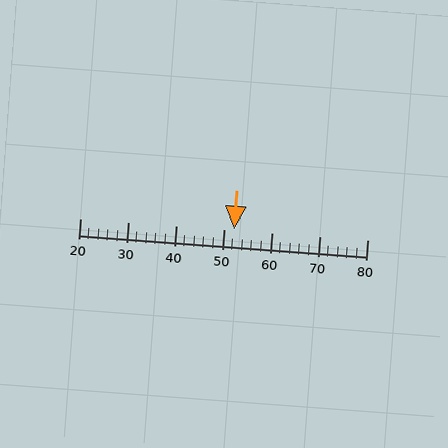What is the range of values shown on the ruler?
The ruler shows values from 20 to 80.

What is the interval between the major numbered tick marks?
The major tick marks are spaced 10 units apart.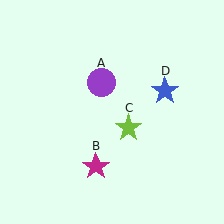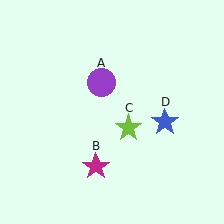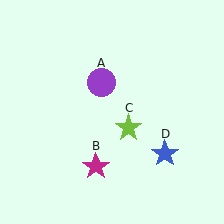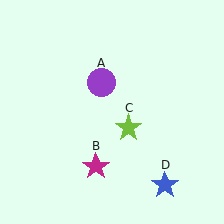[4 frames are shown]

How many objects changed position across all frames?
1 object changed position: blue star (object D).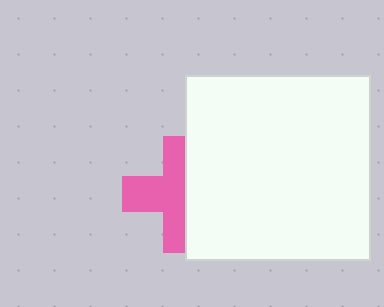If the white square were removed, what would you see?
You would see the complete pink cross.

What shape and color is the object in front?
The object in front is a white square.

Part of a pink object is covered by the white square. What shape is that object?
It is a cross.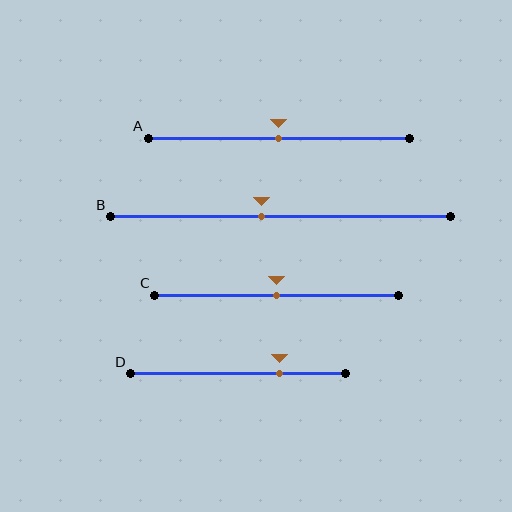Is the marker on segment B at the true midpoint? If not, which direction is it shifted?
No, the marker on segment B is shifted to the left by about 6% of the segment length.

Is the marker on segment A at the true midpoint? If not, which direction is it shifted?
Yes, the marker on segment A is at the true midpoint.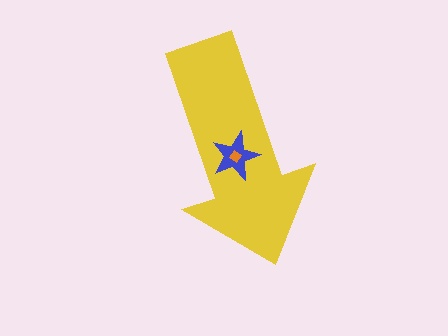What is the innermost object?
The orange diamond.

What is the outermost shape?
The yellow arrow.